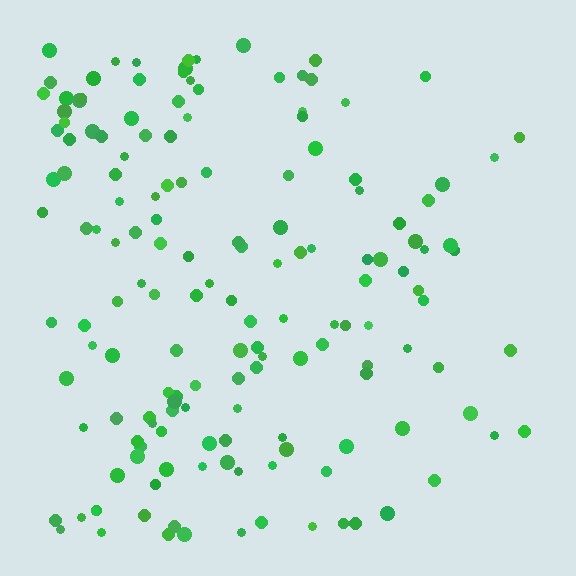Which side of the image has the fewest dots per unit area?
The right.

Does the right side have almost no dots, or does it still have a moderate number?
Still a moderate number, just noticeably fewer than the left.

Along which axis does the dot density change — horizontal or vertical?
Horizontal.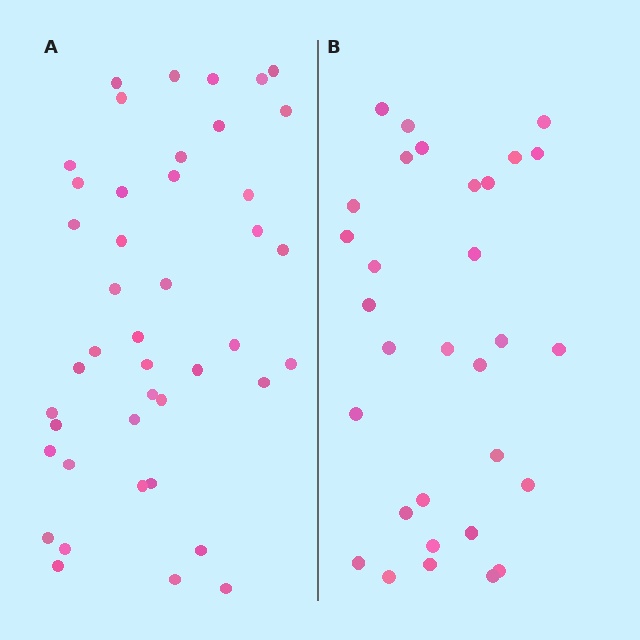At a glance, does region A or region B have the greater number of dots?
Region A (the left region) has more dots.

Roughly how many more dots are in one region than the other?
Region A has roughly 12 or so more dots than region B.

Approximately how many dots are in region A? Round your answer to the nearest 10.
About 40 dots. (The exact count is 43, which rounds to 40.)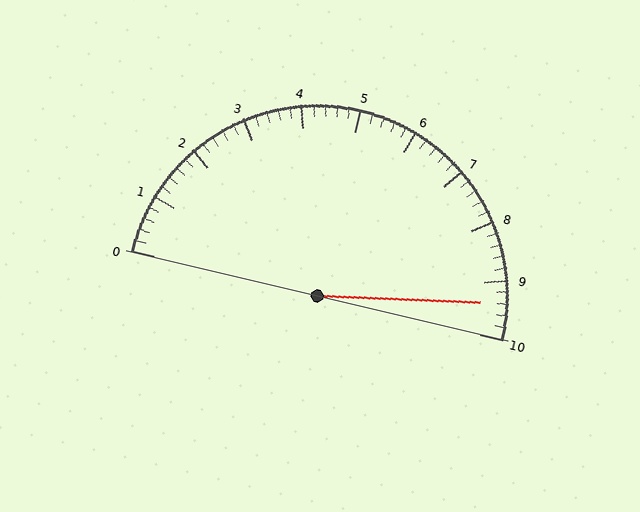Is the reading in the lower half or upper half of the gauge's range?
The reading is in the upper half of the range (0 to 10).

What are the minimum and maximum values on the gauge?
The gauge ranges from 0 to 10.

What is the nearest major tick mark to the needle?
The nearest major tick mark is 9.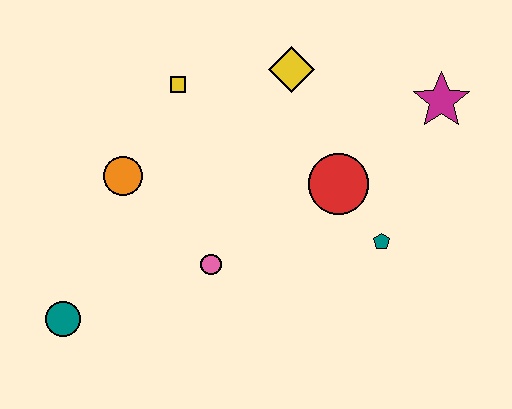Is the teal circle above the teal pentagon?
No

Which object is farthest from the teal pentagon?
The teal circle is farthest from the teal pentagon.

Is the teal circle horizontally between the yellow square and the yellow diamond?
No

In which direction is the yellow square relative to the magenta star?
The yellow square is to the left of the magenta star.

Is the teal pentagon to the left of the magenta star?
Yes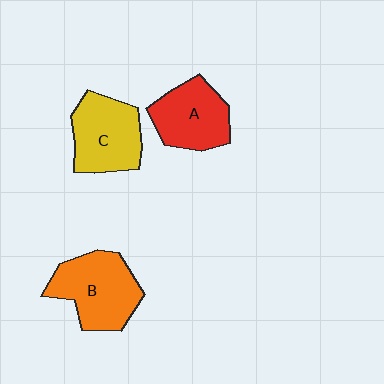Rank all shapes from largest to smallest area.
From largest to smallest: B (orange), C (yellow), A (red).